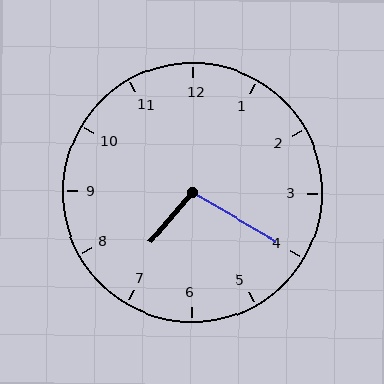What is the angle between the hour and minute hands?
Approximately 100 degrees.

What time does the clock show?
7:20.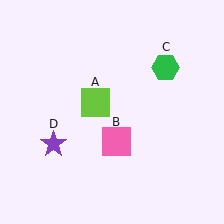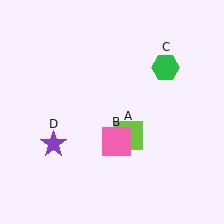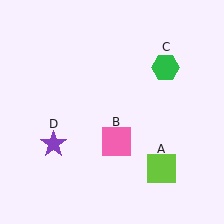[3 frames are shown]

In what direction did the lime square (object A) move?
The lime square (object A) moved down and to the right.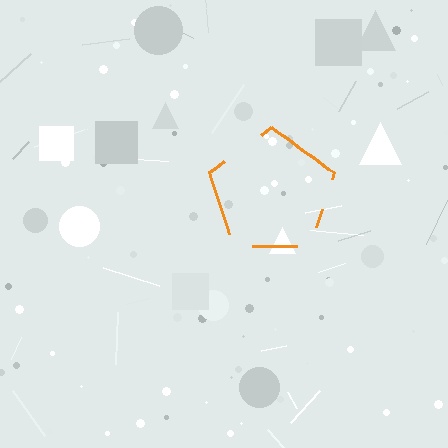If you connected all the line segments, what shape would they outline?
They would outline a pentagon.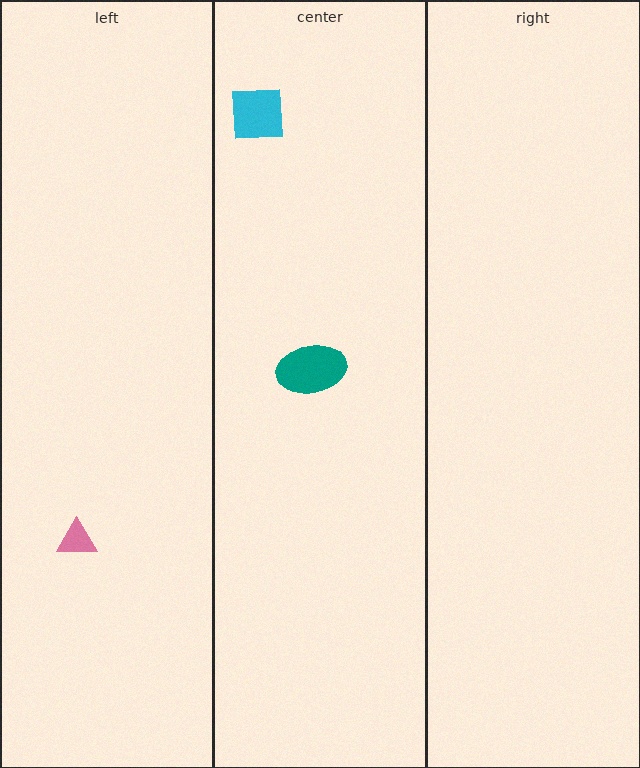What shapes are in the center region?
The teal ellipse, the cyan square.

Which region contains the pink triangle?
The left region.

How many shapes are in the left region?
1.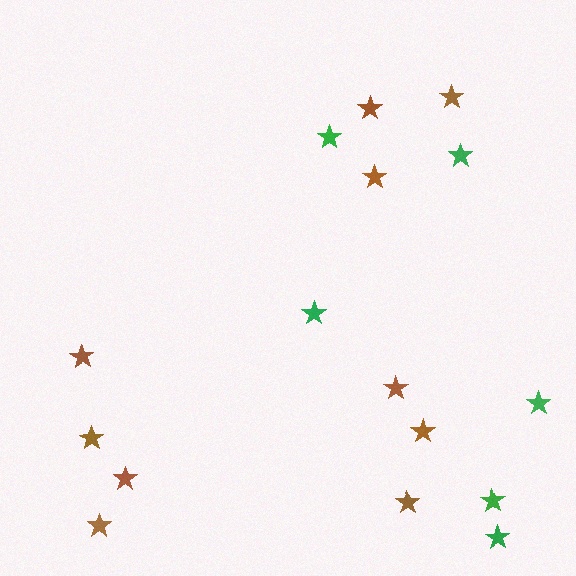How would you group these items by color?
There are 2 groups: one group of green stars (6) and one group of brown stars (10).